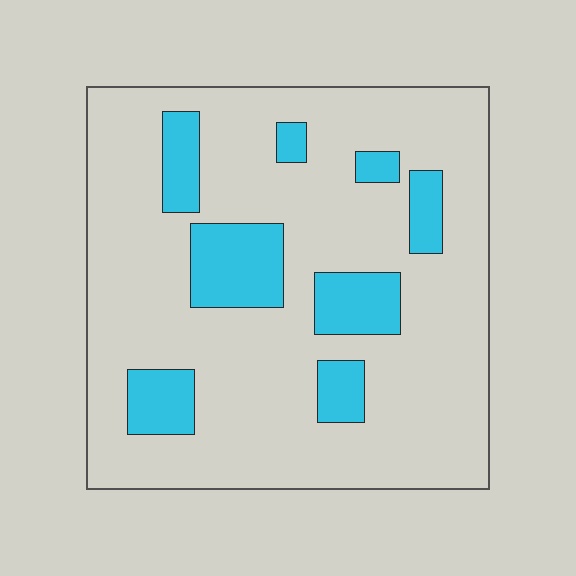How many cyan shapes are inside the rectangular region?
8.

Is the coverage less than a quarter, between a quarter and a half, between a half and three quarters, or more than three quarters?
Less than a quarter.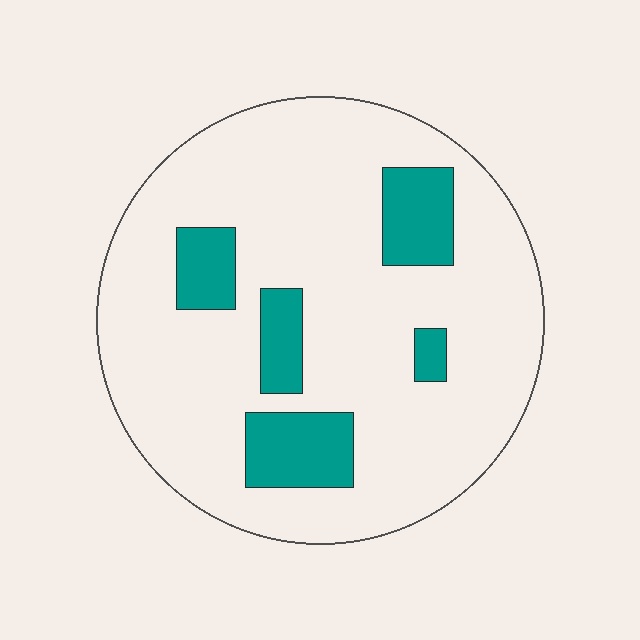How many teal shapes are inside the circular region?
5.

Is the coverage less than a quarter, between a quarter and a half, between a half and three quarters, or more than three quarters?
Less than a quarter.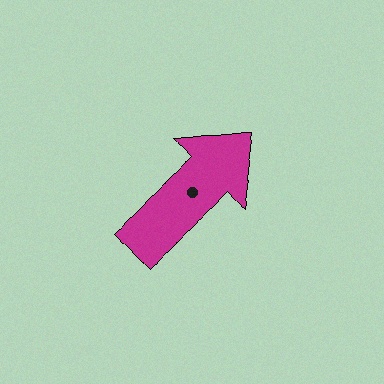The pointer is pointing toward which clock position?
Roughly 2 o'clock.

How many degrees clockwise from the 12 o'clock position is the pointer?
Approximately 48 degrees.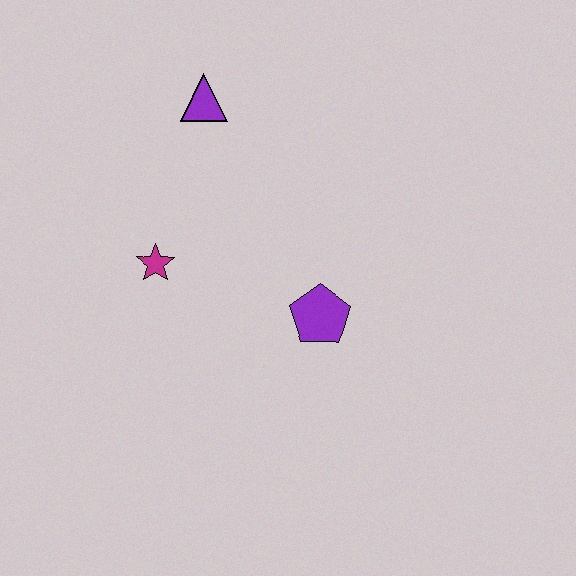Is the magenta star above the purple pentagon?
Yes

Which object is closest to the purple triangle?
The magenta star is closest to the purple triangle.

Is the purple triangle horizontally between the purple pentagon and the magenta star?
Yes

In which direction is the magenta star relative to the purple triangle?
The magenta star is below the purple triangle.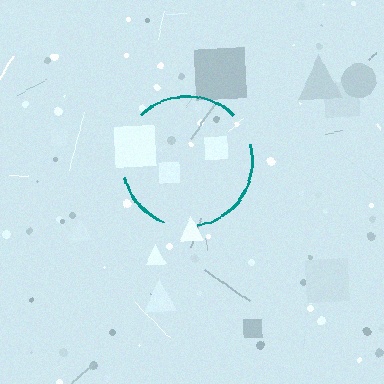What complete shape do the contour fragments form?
The contour fragments form a circle.